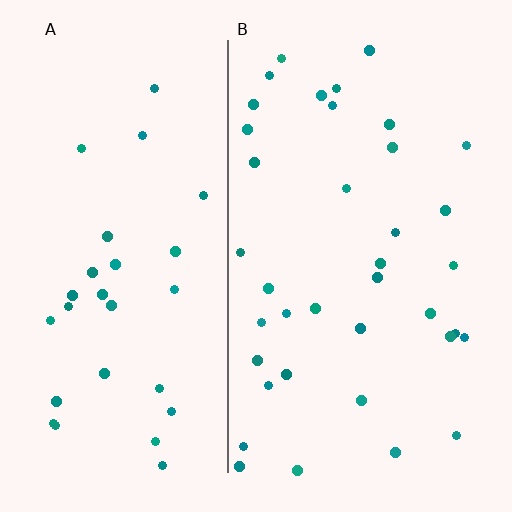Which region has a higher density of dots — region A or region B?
B (the right).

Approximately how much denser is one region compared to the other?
Approximately 1.3× — region B over region A.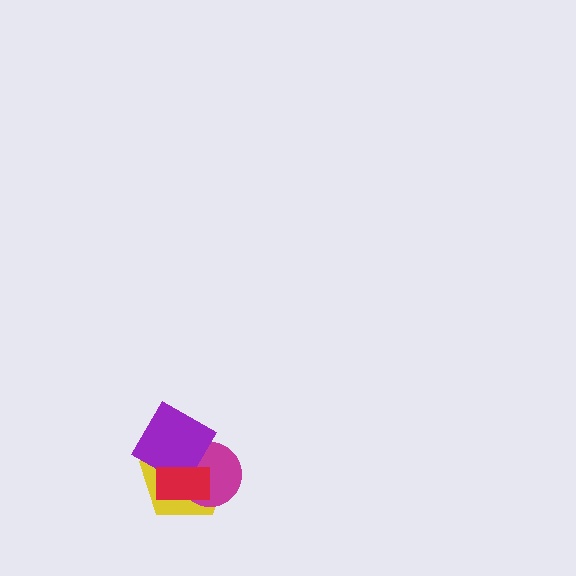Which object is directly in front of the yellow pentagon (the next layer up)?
The magenta circle is directly in front of the yellow pentagon.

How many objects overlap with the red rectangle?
3 objects overlap with the red rectangle.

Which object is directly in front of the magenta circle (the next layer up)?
The purple diamond is directly in front of the magenta circle.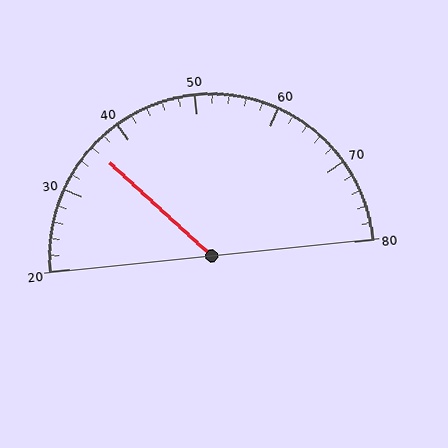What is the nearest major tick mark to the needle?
The nearest major tick mark is 40.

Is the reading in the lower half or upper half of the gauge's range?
The reading is in the lower half of the range (20 to 80).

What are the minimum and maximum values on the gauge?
The gauge ranges from 20 to 80.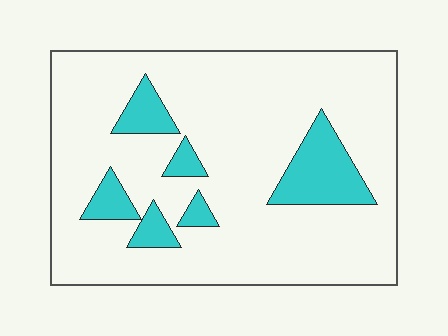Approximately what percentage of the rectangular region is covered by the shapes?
Approximately 15%.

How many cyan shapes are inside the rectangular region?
6.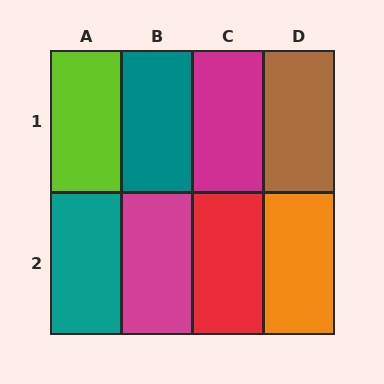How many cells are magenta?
2 cells are magenta.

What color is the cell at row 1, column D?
Brown.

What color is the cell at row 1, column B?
Teal.